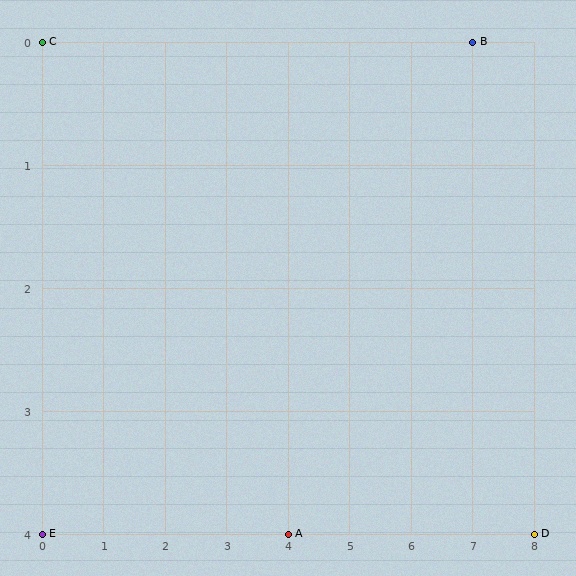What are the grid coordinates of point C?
Point C is at grid coordinates (0, 0).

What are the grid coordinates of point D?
Point D is at grid coordinates (8, 4).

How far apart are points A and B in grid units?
Points A and B are 3 columns and 4 rows apart (about 5.0 grid units diagonally).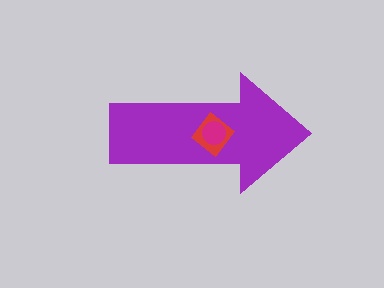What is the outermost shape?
The purple arrow.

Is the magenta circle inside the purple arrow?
Yes.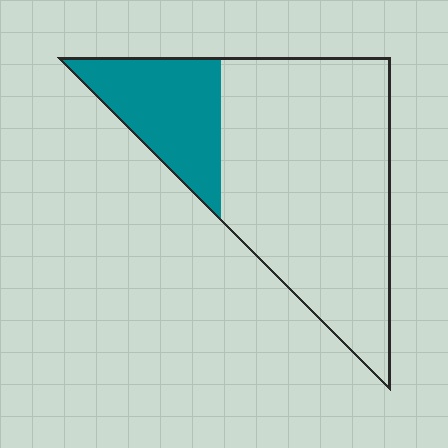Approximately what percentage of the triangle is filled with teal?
Approximately 25%.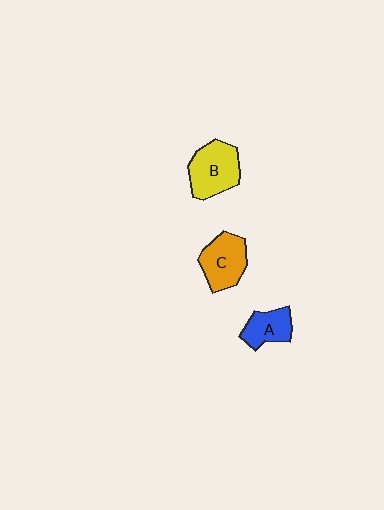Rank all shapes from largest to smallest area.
From largest to smallest: B (yellow), C (orange), A (blue).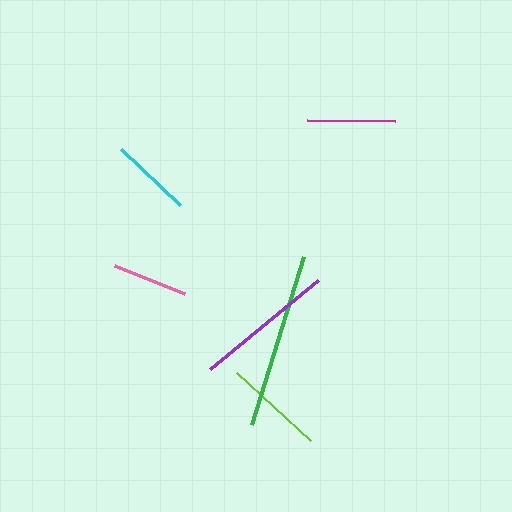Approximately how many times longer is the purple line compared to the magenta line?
The purple line is approximately 1.6 times the length of the magenta line.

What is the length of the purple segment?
The purple segment is approximately 139 pixels long.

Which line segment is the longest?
The green line is the longest at approximately 176 pixels.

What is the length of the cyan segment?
The cyan segment is approximately 81 pixels long.